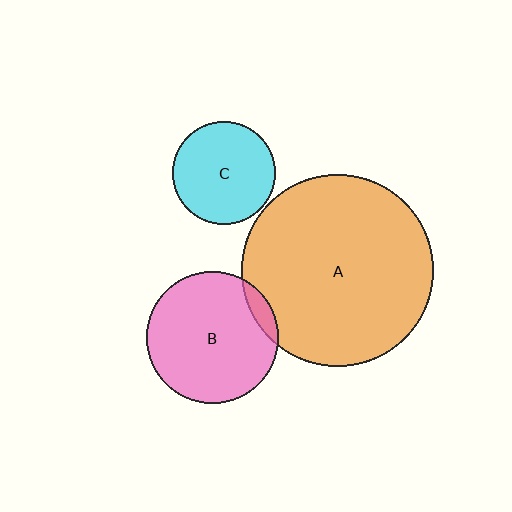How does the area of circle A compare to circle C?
Approximately 3.5 times.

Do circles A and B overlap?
Yes.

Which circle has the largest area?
Circle A (orange).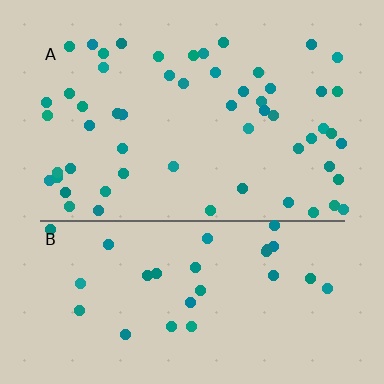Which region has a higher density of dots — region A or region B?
A (the top).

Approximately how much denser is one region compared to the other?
Approximately 1.9× — region A over region B.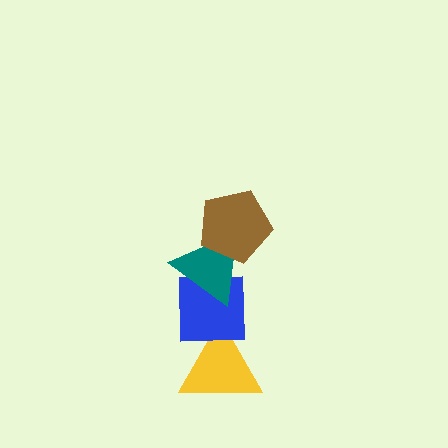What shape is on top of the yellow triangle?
The blue square is on top of the yellow triangle.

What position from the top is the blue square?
The blue square is 3rd from the top.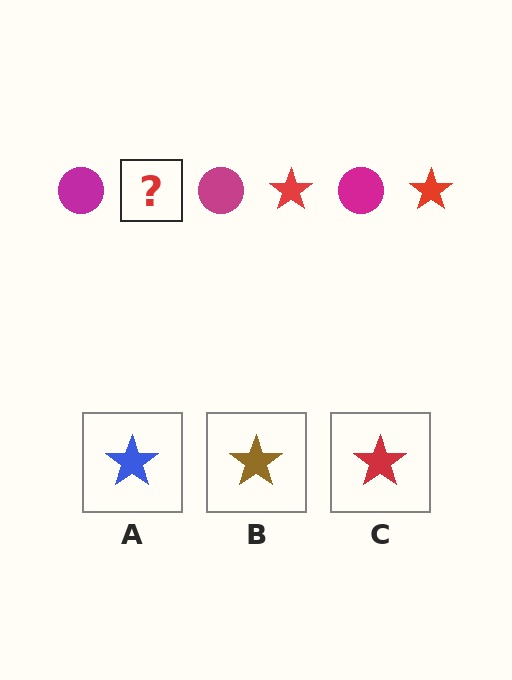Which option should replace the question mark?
Option C.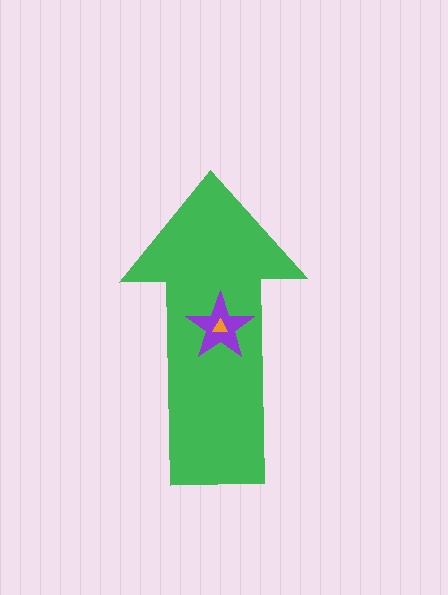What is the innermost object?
The orange triangle.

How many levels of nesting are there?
3.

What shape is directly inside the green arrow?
The purple star.